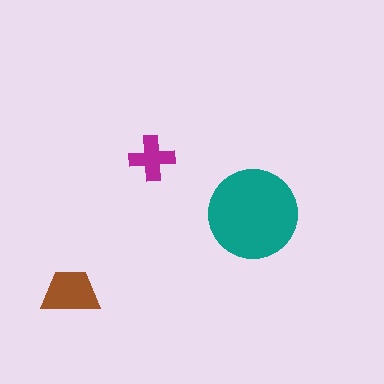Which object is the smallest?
The magenta cross.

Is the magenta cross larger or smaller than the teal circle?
Smaller.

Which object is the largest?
The teal circle.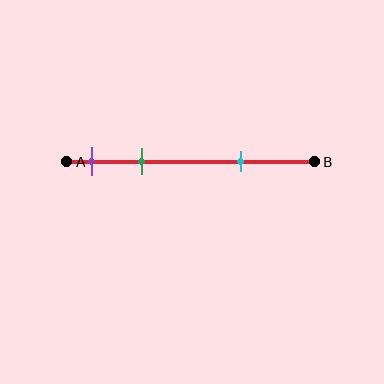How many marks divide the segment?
There are 3 marks dividing the segment.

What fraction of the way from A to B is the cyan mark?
The cyan mark is approximately 70% (0.7) of the way from A to B.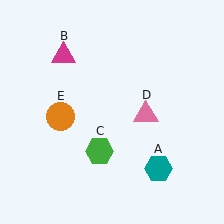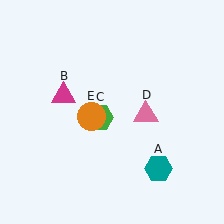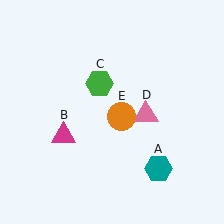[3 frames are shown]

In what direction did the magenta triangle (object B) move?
The magenta triangle (object B) moved down.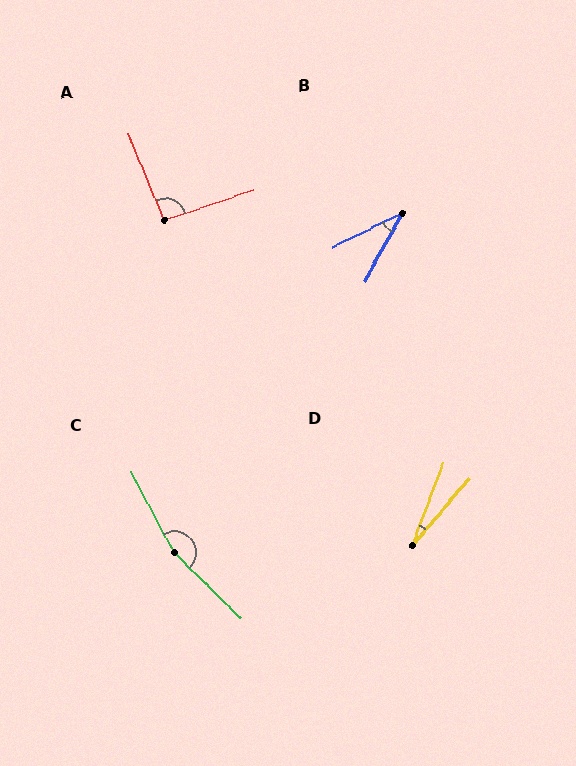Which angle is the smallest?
D, at approximately 20 degrees.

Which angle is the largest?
C, at approximately 162 degrees.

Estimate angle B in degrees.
Approximately 35 degrees.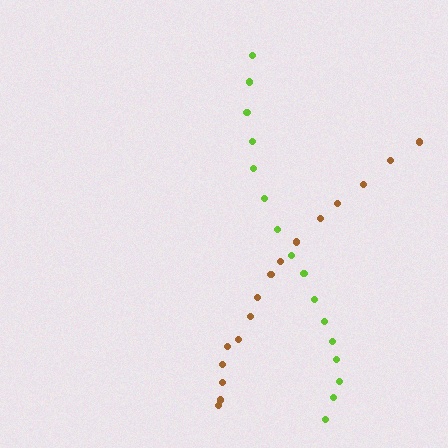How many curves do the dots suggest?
There are 2 distinct paths.